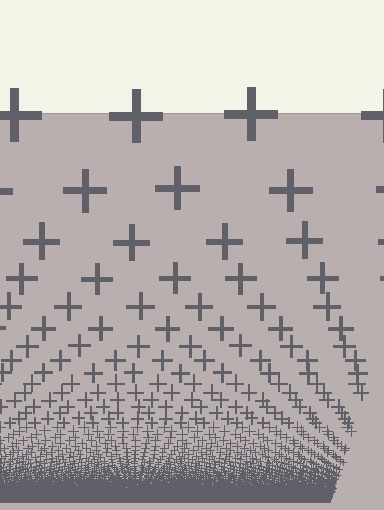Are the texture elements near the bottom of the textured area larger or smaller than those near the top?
Smaller. The gradient is inverted — elements near the bottom are smaller and denser.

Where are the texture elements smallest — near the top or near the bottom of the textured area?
Near the bottom.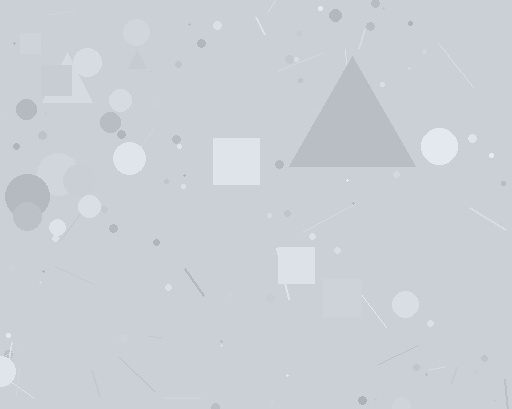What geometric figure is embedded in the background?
A triangle is embedded in the background.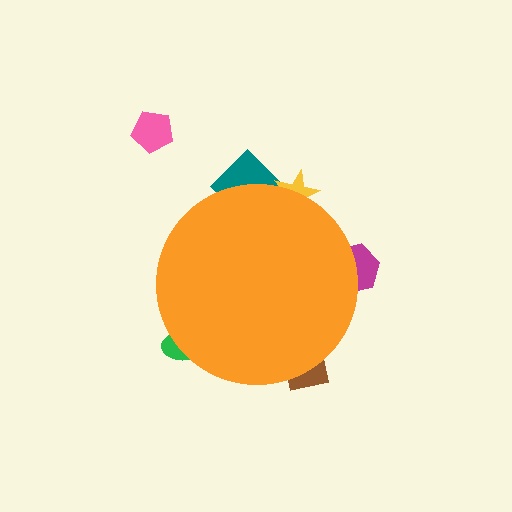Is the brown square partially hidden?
Yes, the brown square is partially hidden behind the orange circle.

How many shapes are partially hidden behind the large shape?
5 shapes are partially hidden.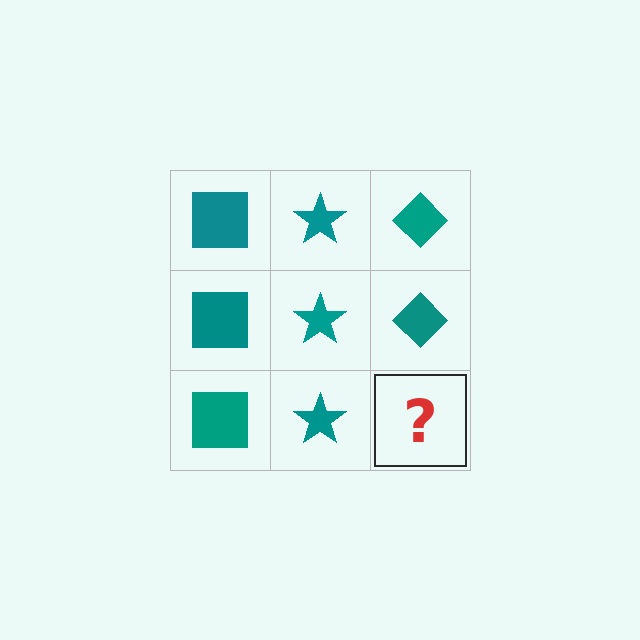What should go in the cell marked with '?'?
The missing cell should contain a teal diamond.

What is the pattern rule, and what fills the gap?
The rule is that each column has a consistent shape. The gap should be filled with a teal diamond.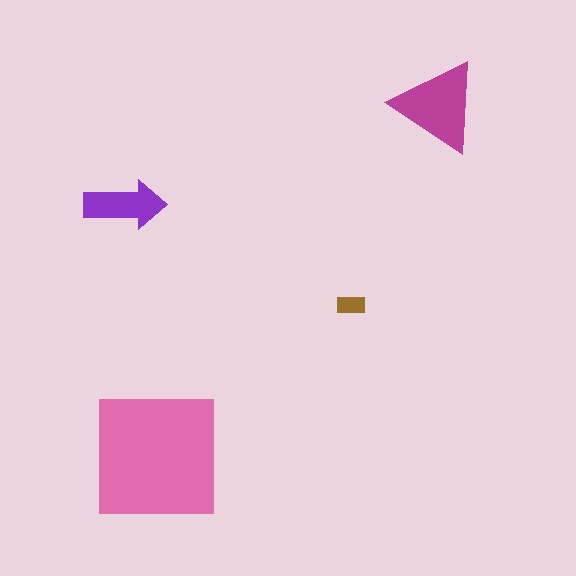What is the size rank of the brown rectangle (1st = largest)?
4th.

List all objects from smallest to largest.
The brown rectangle, the purple arrow, the magenta triangle, the pink square.